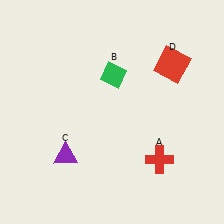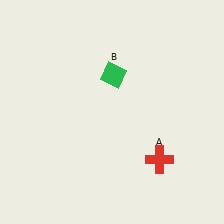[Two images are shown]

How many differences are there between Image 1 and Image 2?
There are 2 differences between the two images.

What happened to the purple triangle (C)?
The purple triangle (C) was removed in Image 2. It was in the bottom-left area of Image 1.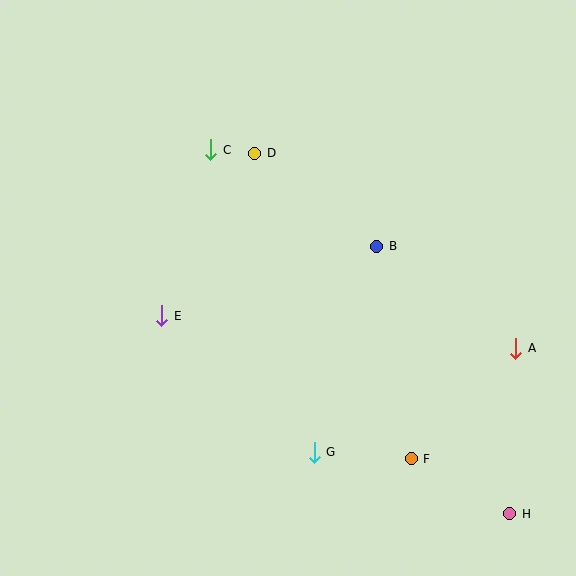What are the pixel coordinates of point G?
Point G is at (314, 452).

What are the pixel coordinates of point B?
Point B is at (377, 246).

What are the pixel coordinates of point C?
Point C is at (211, 150).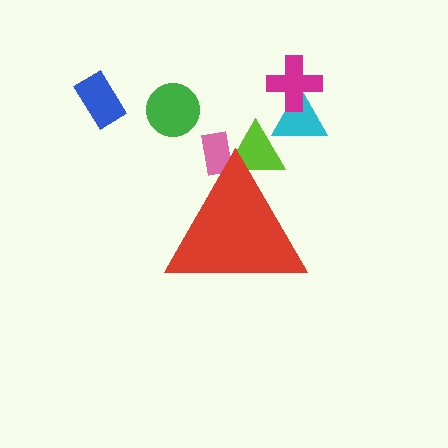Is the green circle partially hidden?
No, the green circle is fully visible.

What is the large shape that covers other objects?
A red triangle.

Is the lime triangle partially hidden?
Yes, the lime triangle is partially hidden behind the red triangle.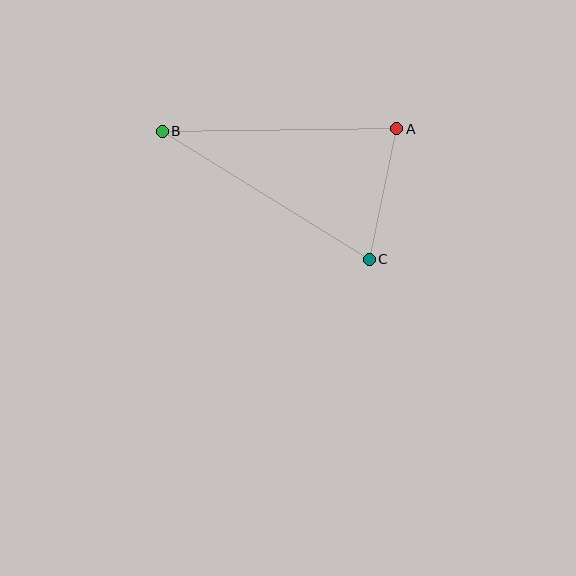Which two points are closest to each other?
Points A and C are closest to each other.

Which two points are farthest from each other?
Points B and C are farthest from each other.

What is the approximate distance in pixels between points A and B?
The distance between A and B is approximately 234 pixels.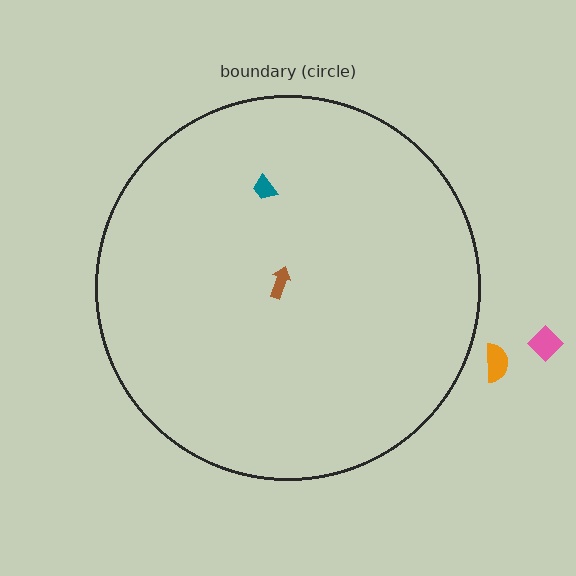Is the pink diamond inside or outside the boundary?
Outside.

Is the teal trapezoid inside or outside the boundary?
Inside.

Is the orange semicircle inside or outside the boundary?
Outside.